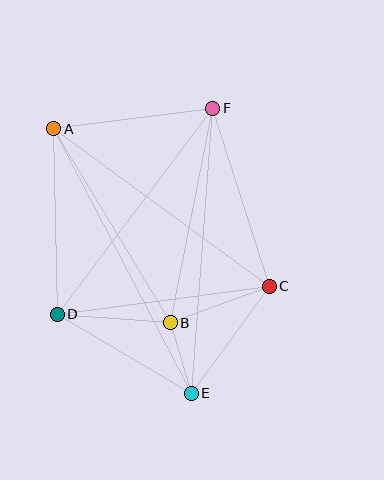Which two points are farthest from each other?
Points A and E are farthest from each other.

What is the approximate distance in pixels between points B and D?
The distance between B and D is approximately 113 pixels.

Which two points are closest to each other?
Points B and E are closest to each other.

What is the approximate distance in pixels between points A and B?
The distance between A and B is approximately 226 pixels.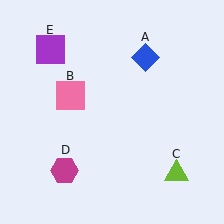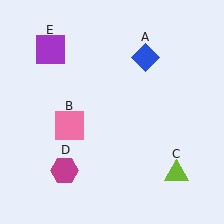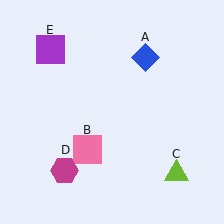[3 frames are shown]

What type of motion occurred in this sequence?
The pink square (object B) rotated counterclockwise around the center of the scene.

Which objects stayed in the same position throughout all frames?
Blue diamond (object A) and lime triangle (object C) and magenta hexagon (object D) and purple square (object E) remained stationary.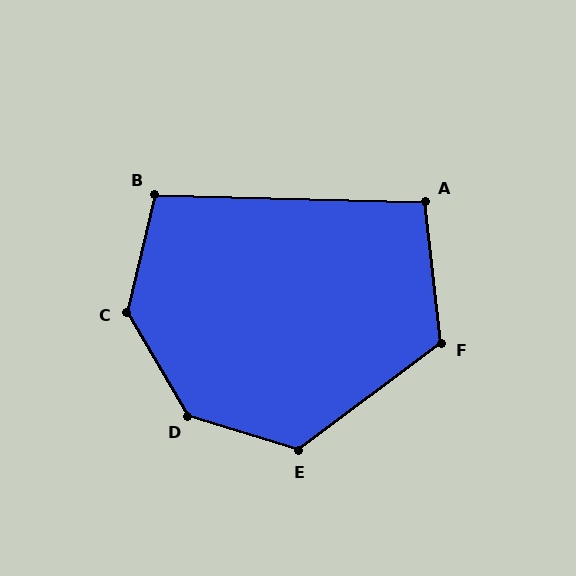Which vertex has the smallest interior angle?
A, at approximately 98 degrees.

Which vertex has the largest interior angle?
D, at approximately 138 degrees.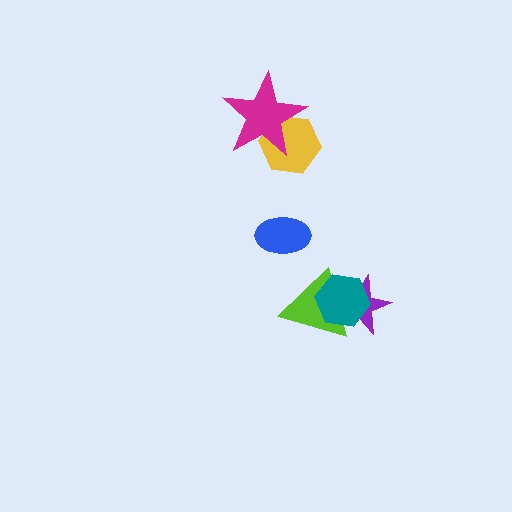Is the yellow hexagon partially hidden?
Yes, it is partially covered by another shape.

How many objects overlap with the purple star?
2 objects overlap with the purple star.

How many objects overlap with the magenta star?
1 object overlaps with the magenta star.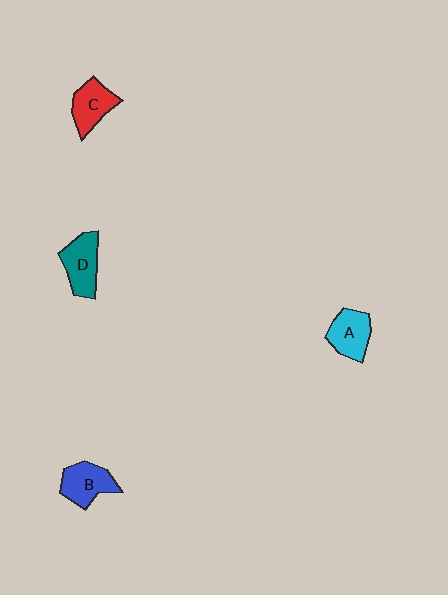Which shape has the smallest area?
Shape A (cyan).